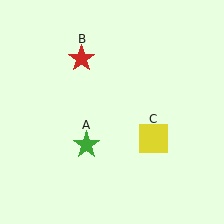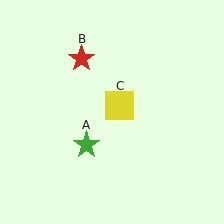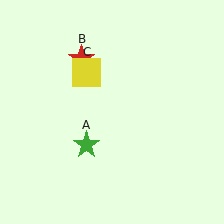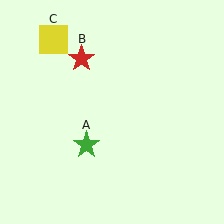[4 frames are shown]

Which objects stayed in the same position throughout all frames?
Green star (object A) and red star (object B) remained stationary.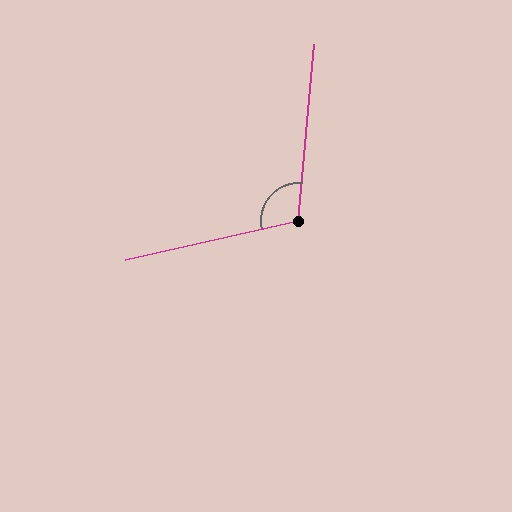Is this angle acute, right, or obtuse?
It is obtuse.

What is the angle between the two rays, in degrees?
Approximately 108 degrees.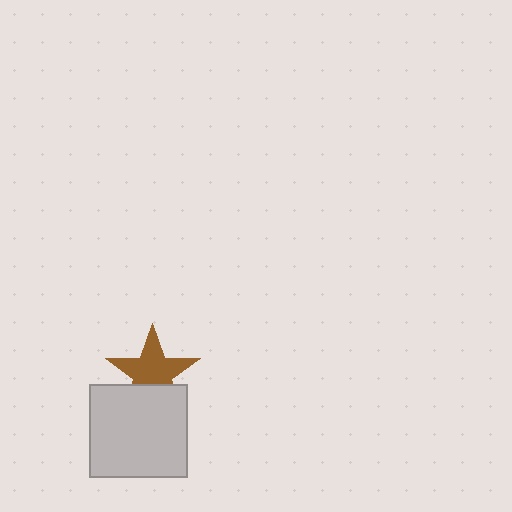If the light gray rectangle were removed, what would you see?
You would see the complete brown star.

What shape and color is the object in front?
The object in front is a light gray rectangle.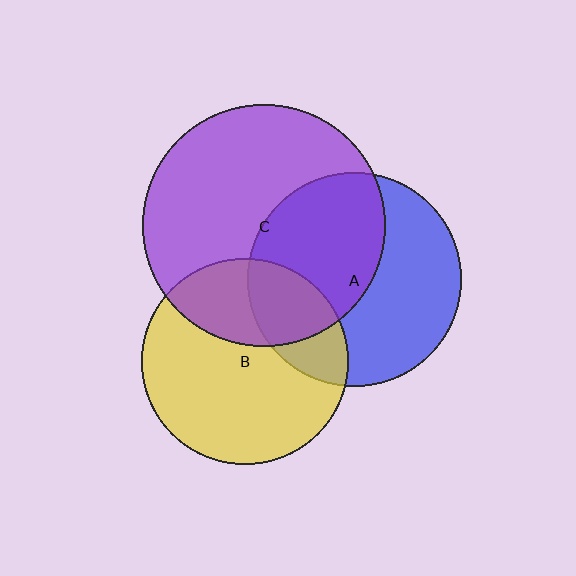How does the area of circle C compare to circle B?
Approximately 1.4 times.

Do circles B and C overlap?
Yes.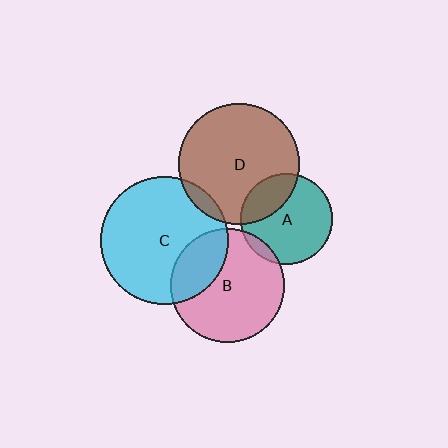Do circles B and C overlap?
Yes.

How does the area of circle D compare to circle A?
Approximately 1.7 times.